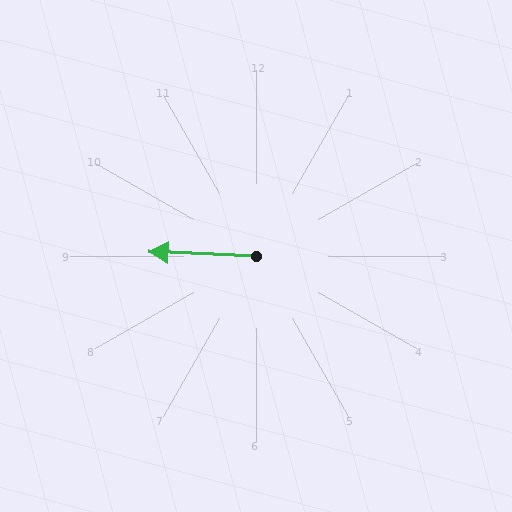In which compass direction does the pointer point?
West.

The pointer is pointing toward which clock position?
Roughly 9 o'clock.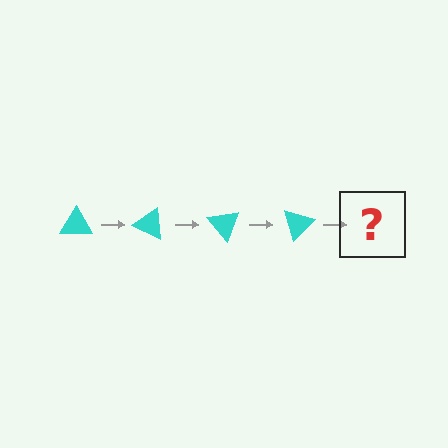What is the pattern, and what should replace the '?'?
The pattern is that the triangle rotates 25 degrees each step. The '?' should be a cyan triangle rotated 100 degrees.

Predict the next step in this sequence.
The next step is a cyan triangle rotated 100 degrees.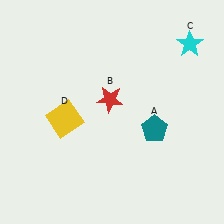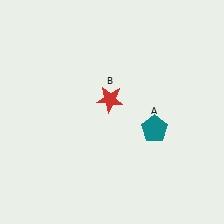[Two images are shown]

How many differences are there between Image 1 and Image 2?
There are 2 differences between the two images.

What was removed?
The cyan star (C), the yellow square (D) were removed in Image 2.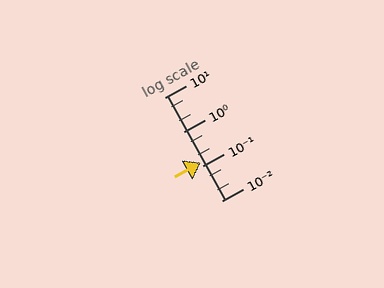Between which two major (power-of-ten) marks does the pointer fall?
The pointer is between 0.1 and 1.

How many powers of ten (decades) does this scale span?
The scale spans 3 decades, from 0.01 to 10.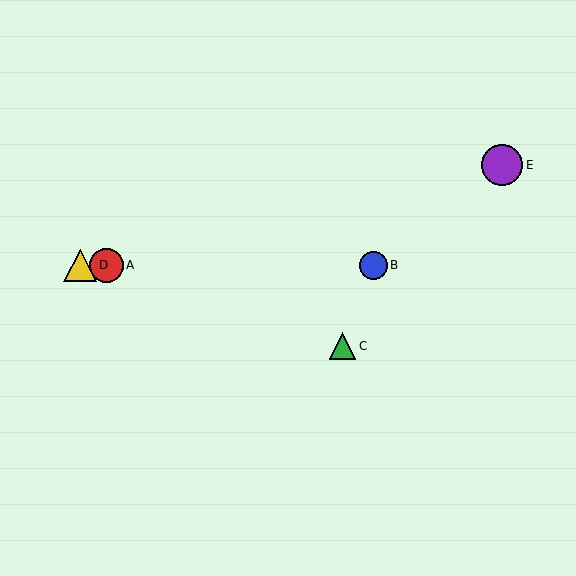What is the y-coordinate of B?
Object B is at y≈265.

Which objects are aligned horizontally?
Objects A, B, D are aligned horizontally.